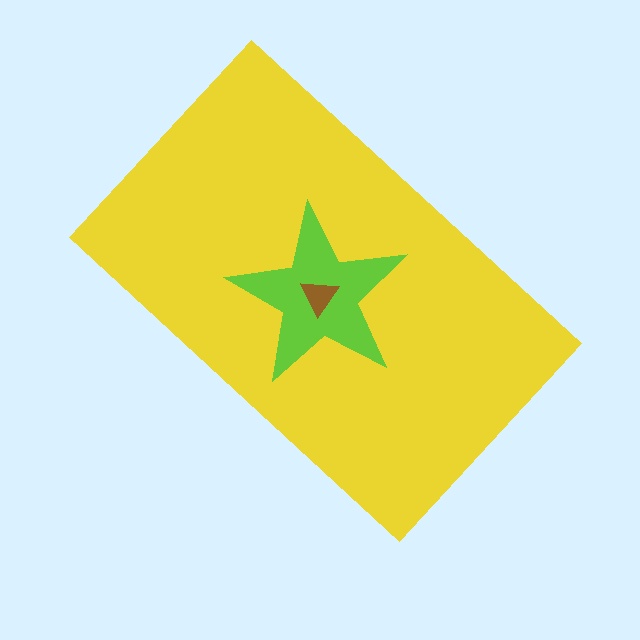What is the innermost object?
The brown triangle.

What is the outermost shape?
The yellow rectangle.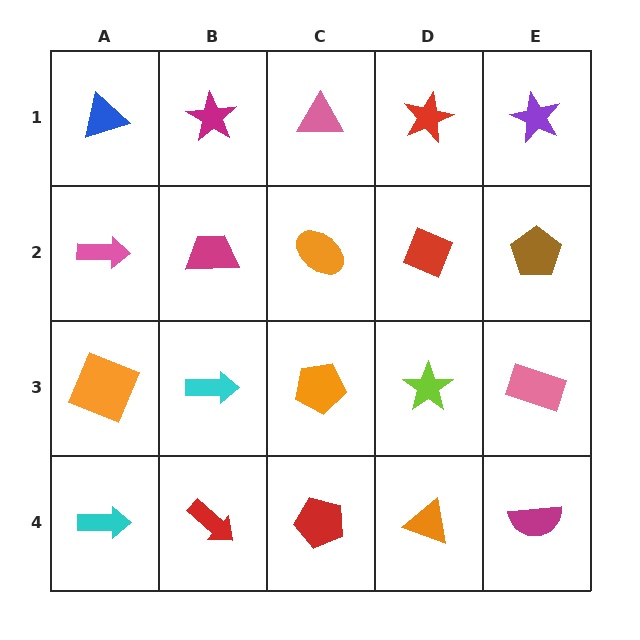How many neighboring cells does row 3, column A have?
3.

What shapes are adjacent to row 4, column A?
An orange square (row 3, column A), a red arrow (row 4, column B).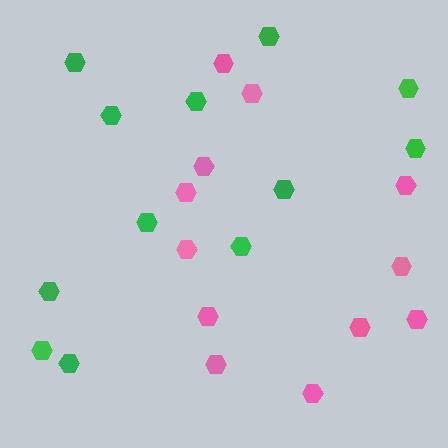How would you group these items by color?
There are 2 groups: one group of pink hexagons (12) and one group of green hexagons (12).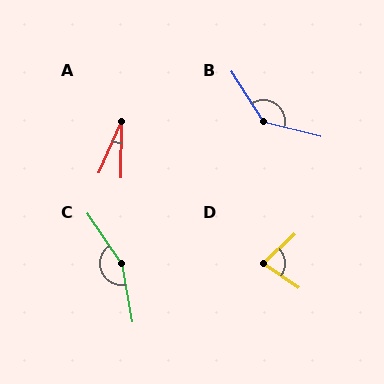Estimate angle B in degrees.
Approximately 136 degrees.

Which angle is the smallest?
A, at approximately 24 degrees.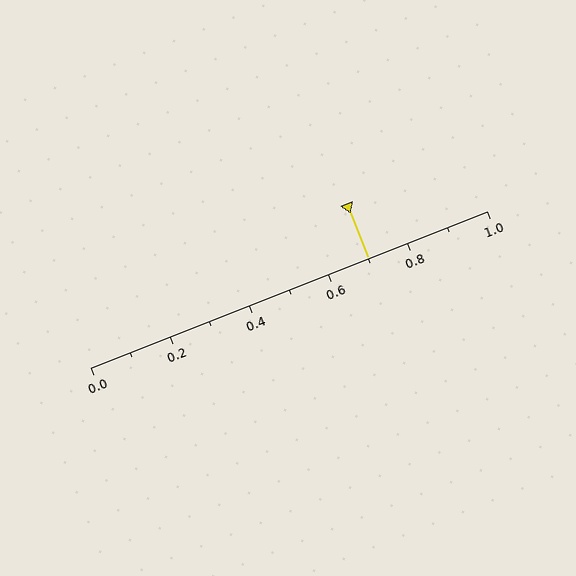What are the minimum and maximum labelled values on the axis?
The axis runs from 0.0 to 1.0.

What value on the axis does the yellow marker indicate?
The marker indicates approximately 0.7.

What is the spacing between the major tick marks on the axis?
The major ticks are spaced 0.2 apart.